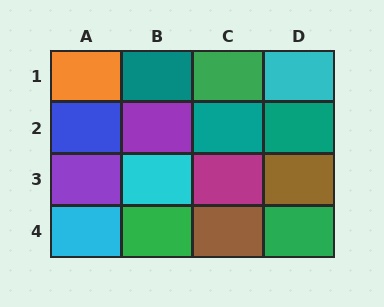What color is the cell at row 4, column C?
Brown.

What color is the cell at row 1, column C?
Green.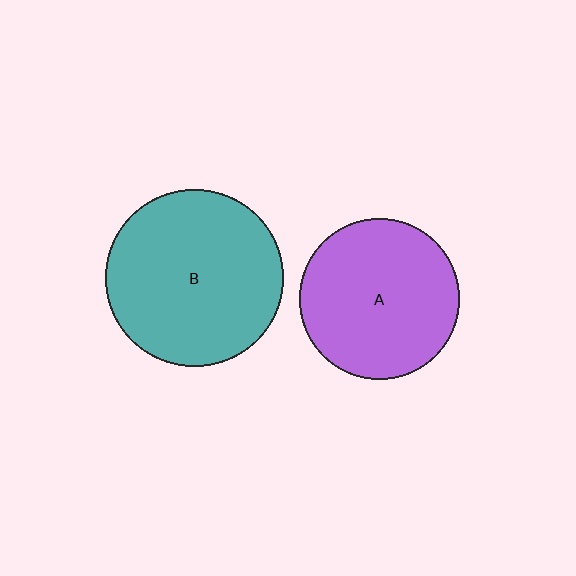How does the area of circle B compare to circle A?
Approximately 1.2 times.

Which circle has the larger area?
Circle B (teal).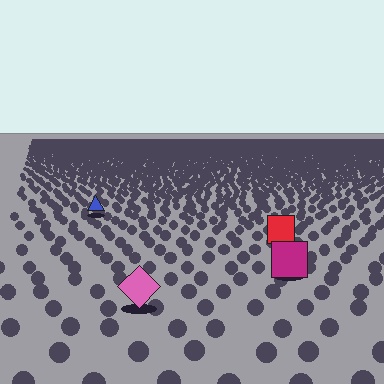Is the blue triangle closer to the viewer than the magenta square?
No. The magenta square is closer — you can tell from the texture gradient: the ground texture is coarser near it.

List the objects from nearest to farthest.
From nearest to farthest: the pink diamond, the magenta square, the red square, the blue triangle.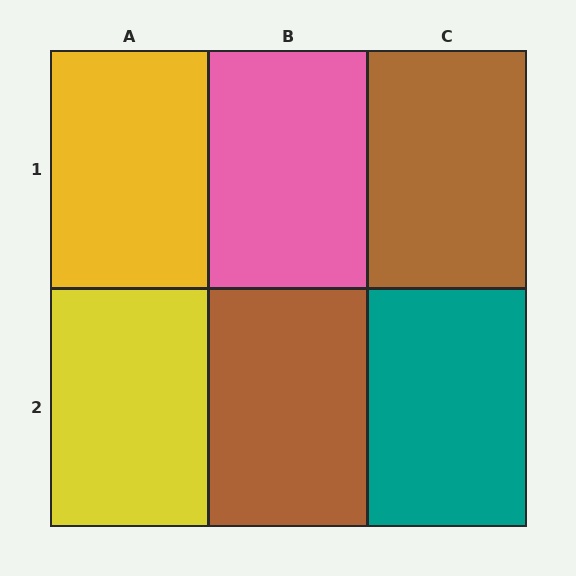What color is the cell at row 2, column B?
Brown.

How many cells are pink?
1 cell is pink.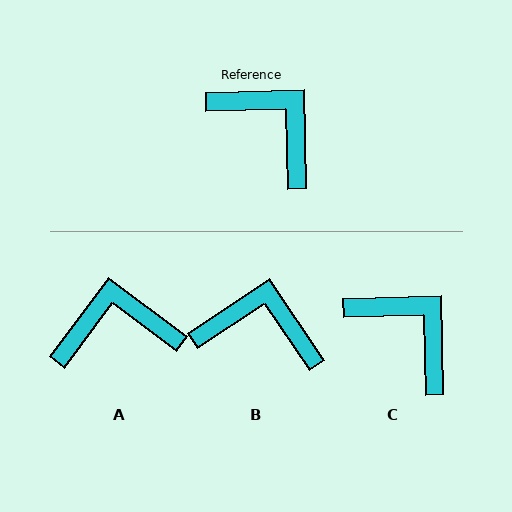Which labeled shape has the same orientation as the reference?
C.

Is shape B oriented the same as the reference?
No, it is off by about 33 degrees.